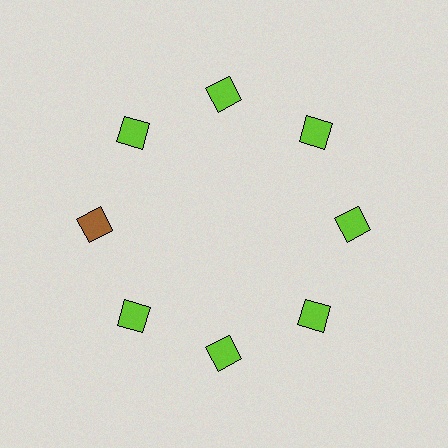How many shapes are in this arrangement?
There are 8 shapes arranged in a ring pattern.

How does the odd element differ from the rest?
It has a different color: brown instead of lime.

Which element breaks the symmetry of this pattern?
The brown square at roughly the 9 o'clock position breaks the symmetry. All other shapes are lime squares.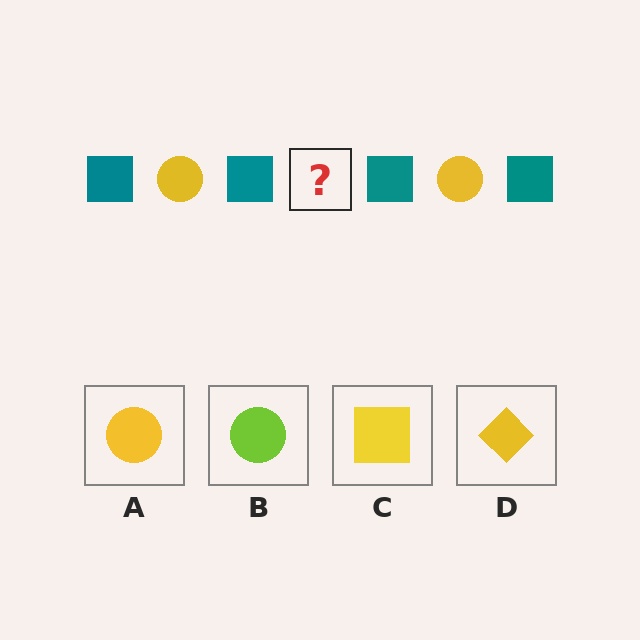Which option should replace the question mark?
Option A.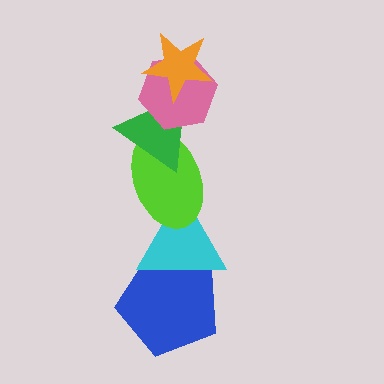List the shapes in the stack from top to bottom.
From top to bottom: the orange star, the pink hexagon, the green triangle, the lime ellipse, the cyan triangle, the blue pentagon.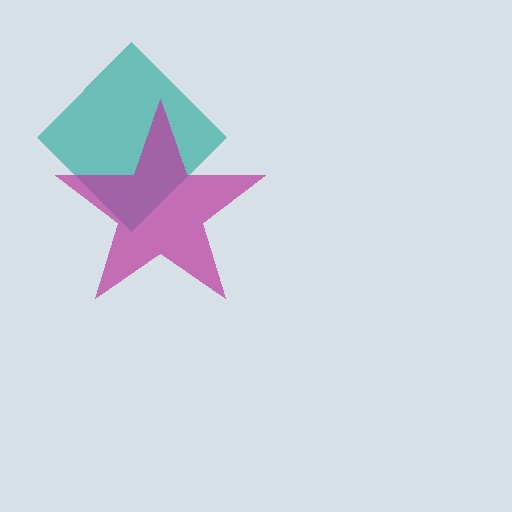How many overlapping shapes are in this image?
There are 2 overlapping shapes in the image.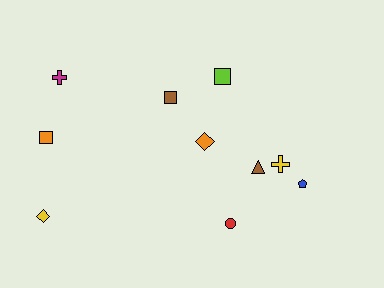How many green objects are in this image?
There are no green objects.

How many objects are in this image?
There are 10 objects.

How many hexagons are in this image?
There are no hexagons.